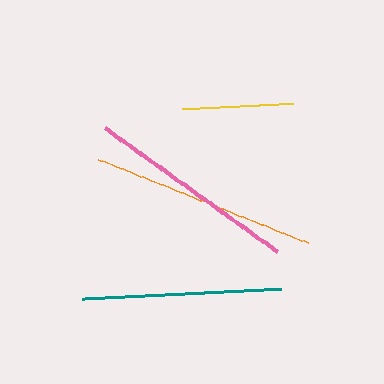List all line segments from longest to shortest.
From longest to shortest: orange, pink, teal, yellow.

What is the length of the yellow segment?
The yellow segment is approximately 111 pixels long.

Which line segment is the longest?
The orange line is the longest at approximately 226 pixels.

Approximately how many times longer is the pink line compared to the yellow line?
The pink line is approximately 1.9 times the length of the yellow line.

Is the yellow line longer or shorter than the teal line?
The teal line is longer than the yellow line.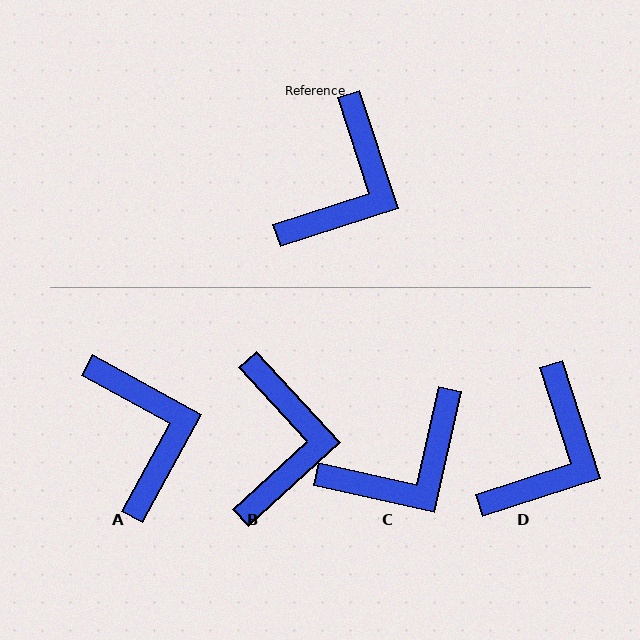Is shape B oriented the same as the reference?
No, it is off by about 25 degrees.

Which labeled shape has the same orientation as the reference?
D.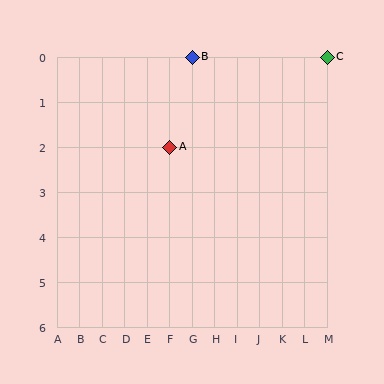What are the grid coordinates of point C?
Point C is at grid coordinates (M, 0).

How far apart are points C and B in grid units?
Points C and B are 6 columns apart.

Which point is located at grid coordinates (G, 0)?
Point B is at (G, 0).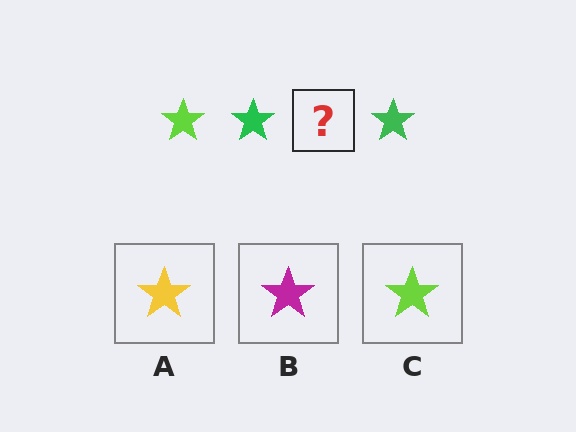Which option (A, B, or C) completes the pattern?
C.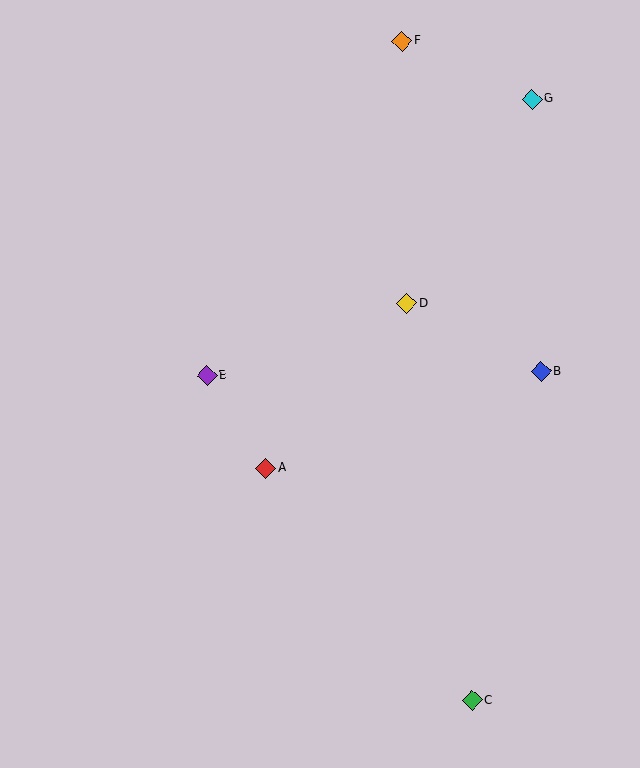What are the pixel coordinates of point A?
Point A is at (266, 468).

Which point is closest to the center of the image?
Point A at (266, 468) is closest to the center.